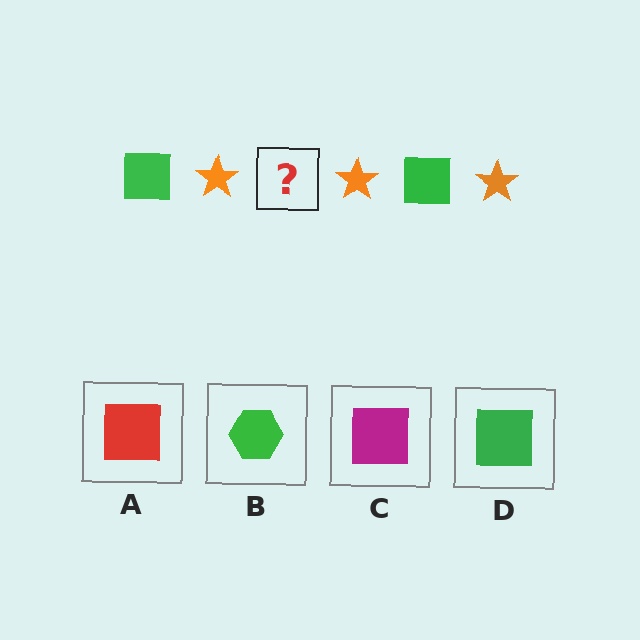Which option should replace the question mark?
Option D.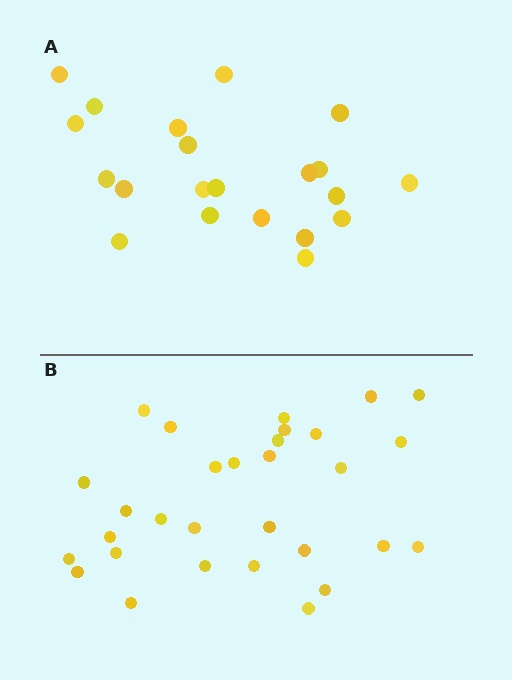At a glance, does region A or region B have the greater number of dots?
Region B (the bottom region) has more dots.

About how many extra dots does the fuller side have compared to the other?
Region B has roughly 8 or so more dots than region A.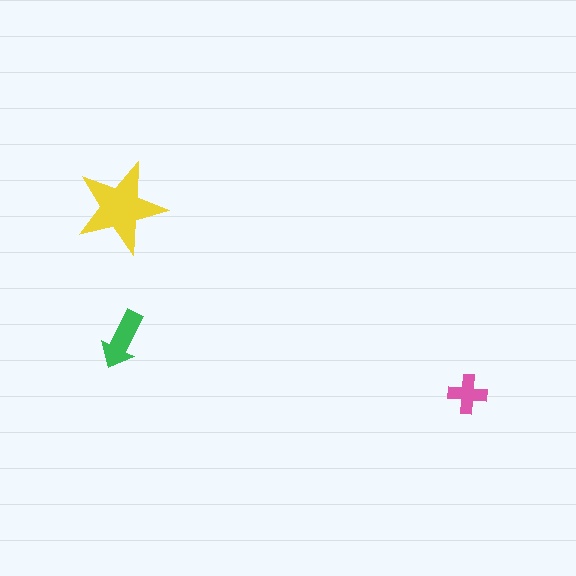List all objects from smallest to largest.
The pink cross, the green arrow, the yellow star.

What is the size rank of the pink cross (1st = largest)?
3rd.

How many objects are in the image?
There are 3 objects in the image.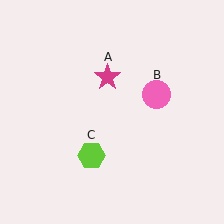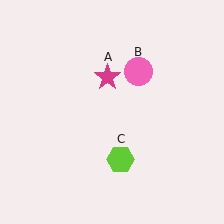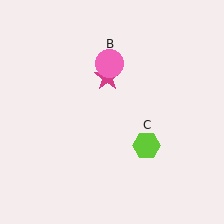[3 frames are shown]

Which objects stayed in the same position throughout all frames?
Magenta star (object A) remained stationary.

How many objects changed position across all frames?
2 objects changed position: pink circle (object B), lime hexagon (object C).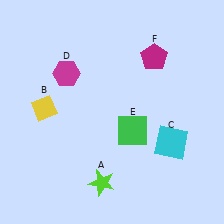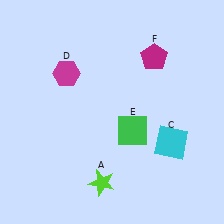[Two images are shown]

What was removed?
The yellow diamond (B) was removed in Image 2.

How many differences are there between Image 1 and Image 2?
There is 1 difference between the two images.